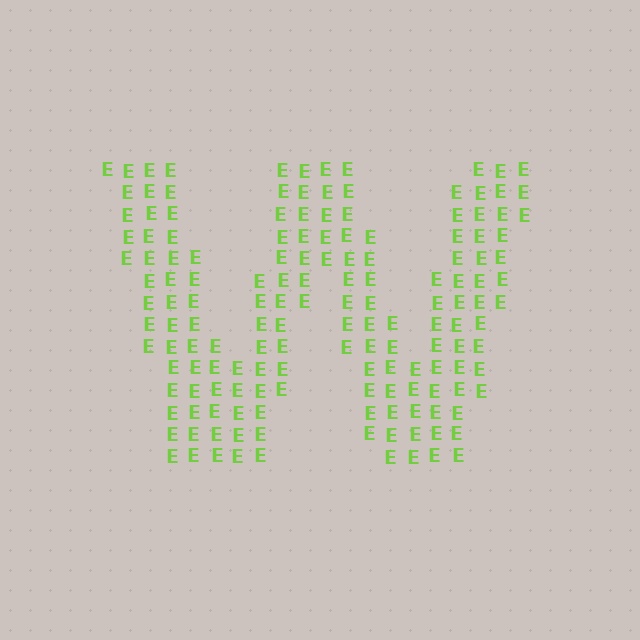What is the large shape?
The large shape is the letter W.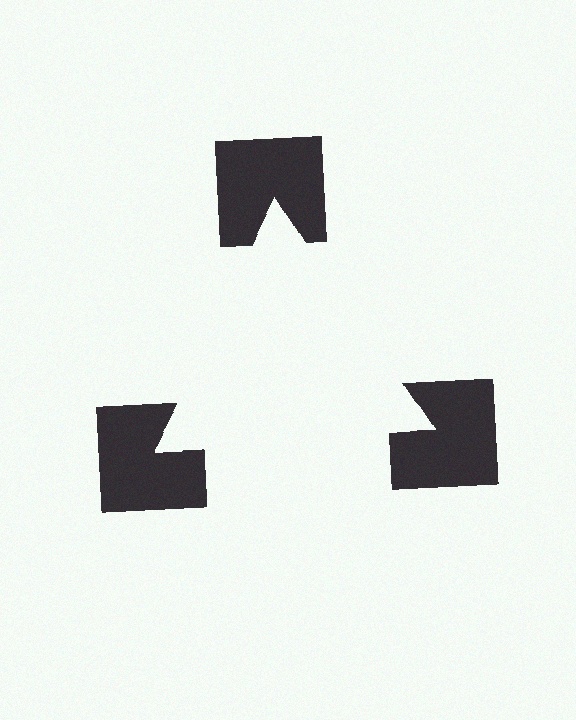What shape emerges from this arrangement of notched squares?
An illusory triangle — its edges are inferred from the aligned wedge cuts in the notched squares, not physically drawn.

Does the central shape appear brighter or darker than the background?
It typically appears slightly brighter than the background, even though no actual brightness change is drawn.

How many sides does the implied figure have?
3 sides.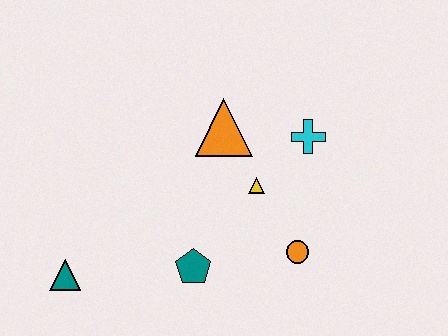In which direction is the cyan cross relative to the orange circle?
The cyan cross is above the orange circle.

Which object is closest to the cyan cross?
The yellow triangle is closest to the cyan cross.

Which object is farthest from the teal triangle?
The cyan cross is farthest from the teal triangle.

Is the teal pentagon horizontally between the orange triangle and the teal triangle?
Yes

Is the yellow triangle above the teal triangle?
Yes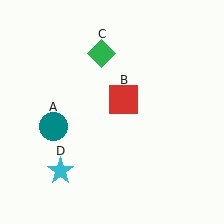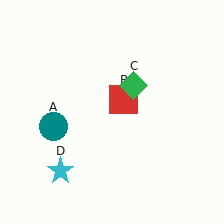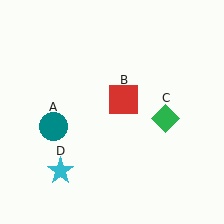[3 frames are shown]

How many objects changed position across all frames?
1 object changed position: green diamond (object C).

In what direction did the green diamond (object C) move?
The green diamond (object C) moved down and to the right.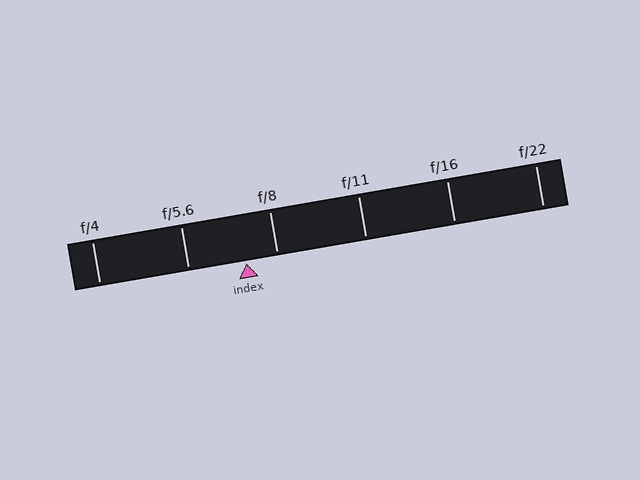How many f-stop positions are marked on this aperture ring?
There are 6 f-stop positions marked.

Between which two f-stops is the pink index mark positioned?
The index mark is between f/5.6 and f/8.